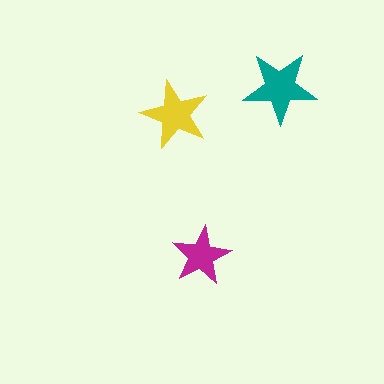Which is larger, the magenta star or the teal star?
The teal one.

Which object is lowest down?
The magenta star is bottommost.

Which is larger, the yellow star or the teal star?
The teal one.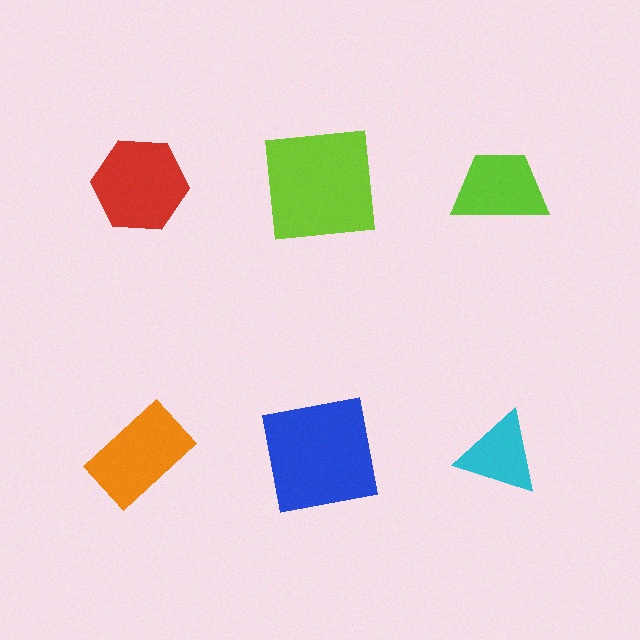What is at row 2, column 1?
An orange rectangle.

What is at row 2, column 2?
A blue square.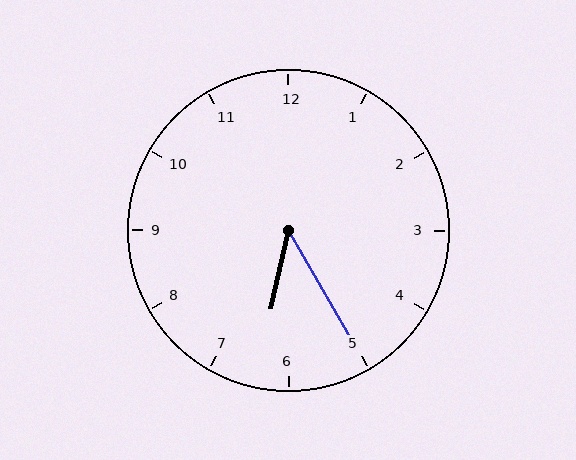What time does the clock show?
6:25.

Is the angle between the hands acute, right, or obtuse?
It is acute.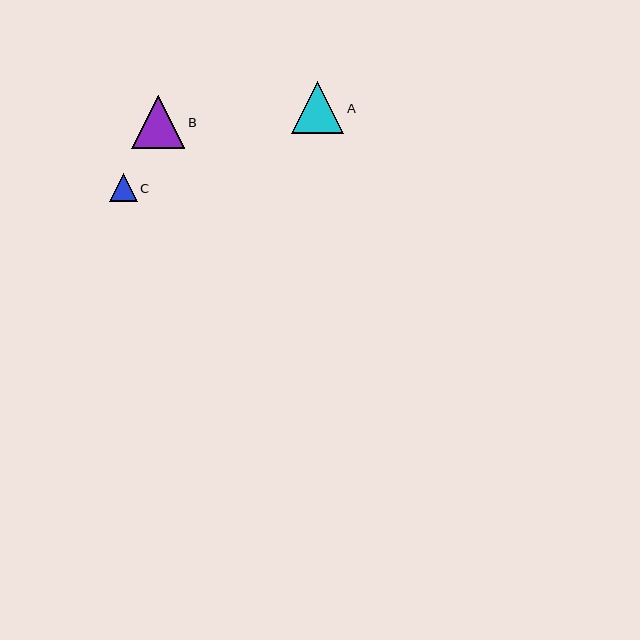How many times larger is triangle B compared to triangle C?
Triangle B is approximately 1.9 times the size of triangle C.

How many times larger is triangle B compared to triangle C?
Triangle B is approximately 1.9 times the size of triangle C.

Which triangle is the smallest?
Triangle C is the smallest with a size of approximately 28 pixels.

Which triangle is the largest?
Triangle B is the largest with a size of approximately 53 pixels.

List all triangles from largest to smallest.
From largest to smallest: B, A, C.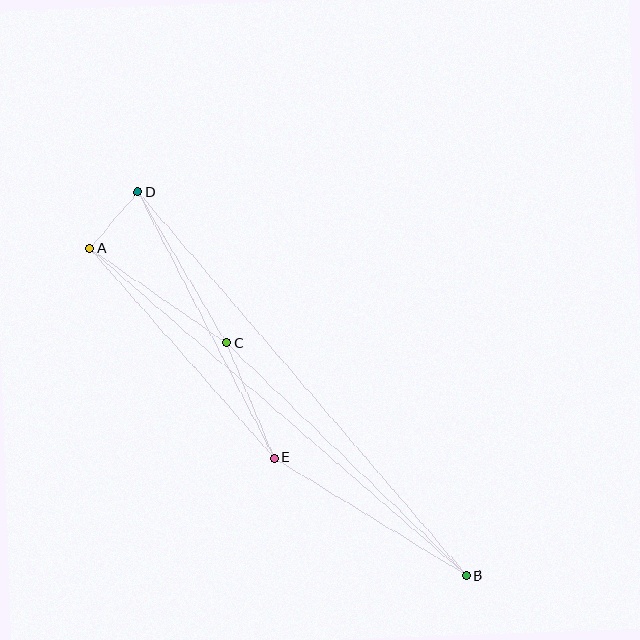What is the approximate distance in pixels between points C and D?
The distance between C and D is approximately 175 pixels.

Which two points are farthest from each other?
Points B and D are farthest from each other.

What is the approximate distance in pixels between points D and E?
The distance between D and E is approximately 299 pixels.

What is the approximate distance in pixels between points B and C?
The distance between B and C is approximately 334 pixels.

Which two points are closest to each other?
Points A and D are closest to each other.